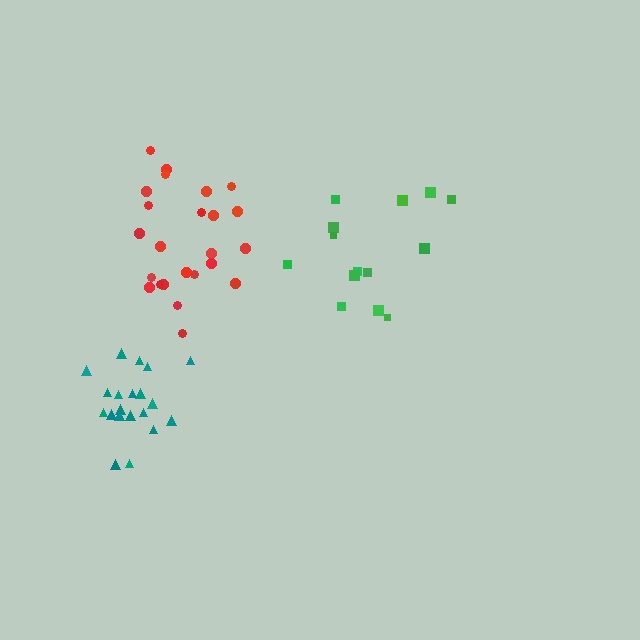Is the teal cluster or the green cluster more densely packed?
Teal.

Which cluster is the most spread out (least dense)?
Green.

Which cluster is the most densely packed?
Teal.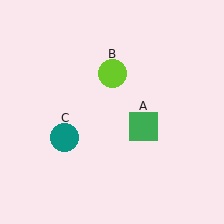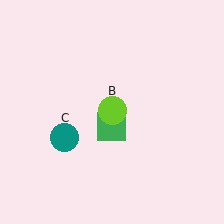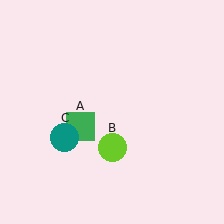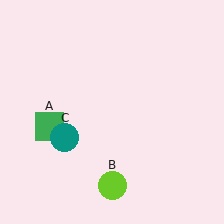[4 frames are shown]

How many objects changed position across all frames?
2 objects changed position: green square (object A), lime circle (object B).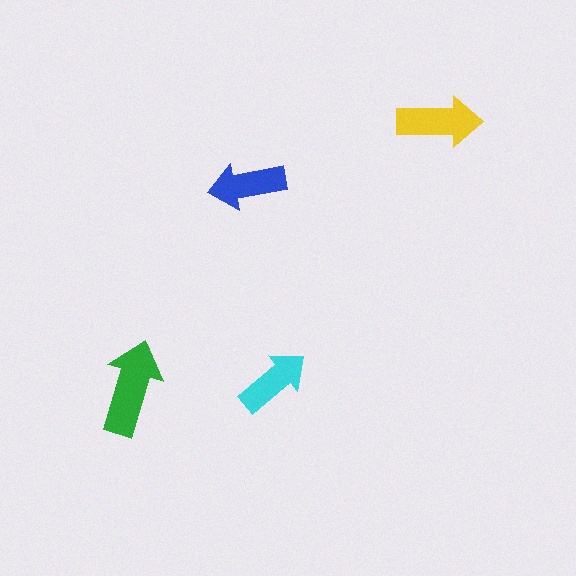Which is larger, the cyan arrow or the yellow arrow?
The yellow one.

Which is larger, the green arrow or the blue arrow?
The green one.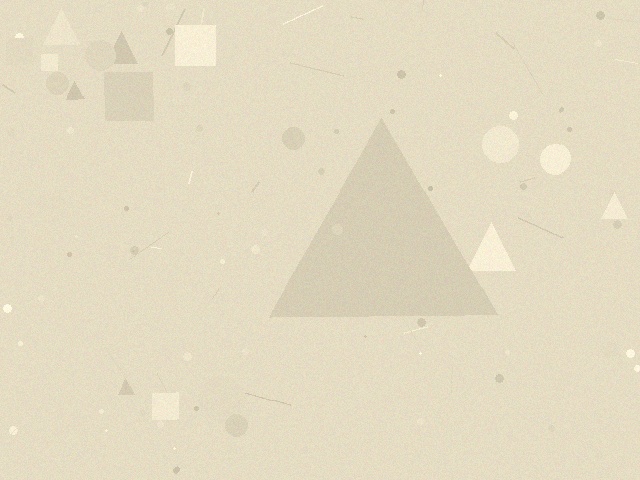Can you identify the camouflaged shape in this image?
The camouflaged shape is a triangle.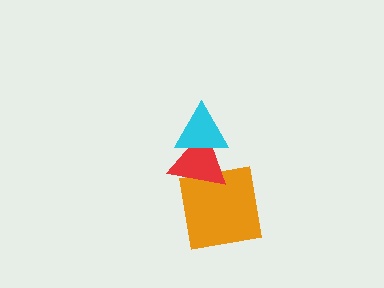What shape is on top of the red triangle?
The cyan triangle is on top of the red triangle.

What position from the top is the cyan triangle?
The cyan triangle is 1st from the top.